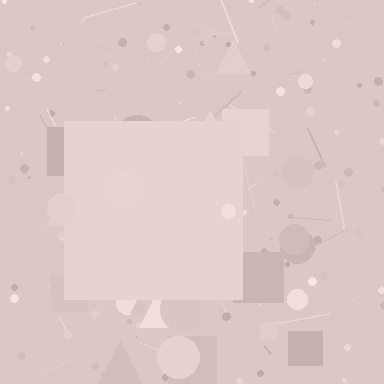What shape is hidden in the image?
A square is hidden in the image.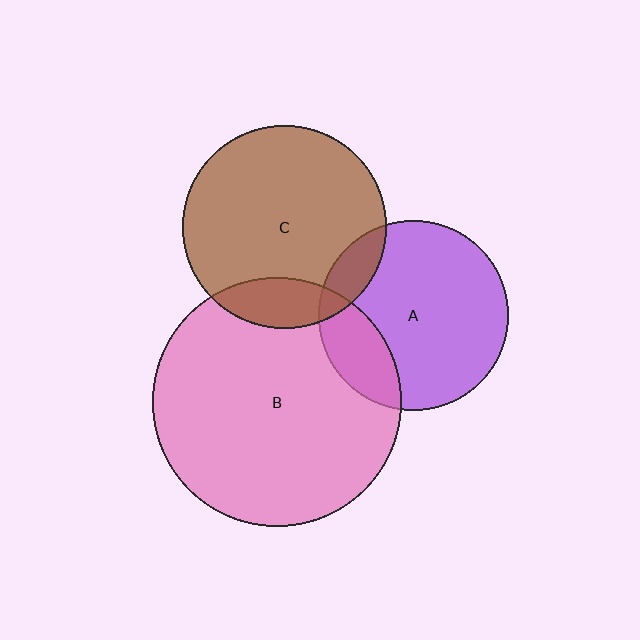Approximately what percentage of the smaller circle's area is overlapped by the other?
Approximately 10%.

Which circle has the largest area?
Circle B (pink).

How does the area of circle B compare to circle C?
Approximately 1.5 times.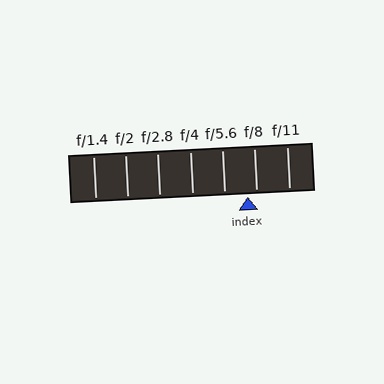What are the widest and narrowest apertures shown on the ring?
The widest aperture shown is f/1.4 and the narrowest is f/11.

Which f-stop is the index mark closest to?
The index mark is closest to f/8.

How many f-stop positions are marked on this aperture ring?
There are 7 f-stop positions marked.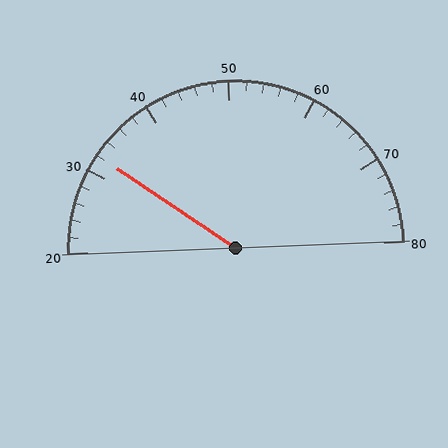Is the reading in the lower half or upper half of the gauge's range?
The reading is in the lower half of the range (20 to 80).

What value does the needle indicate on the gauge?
The needle indicates approximately 32.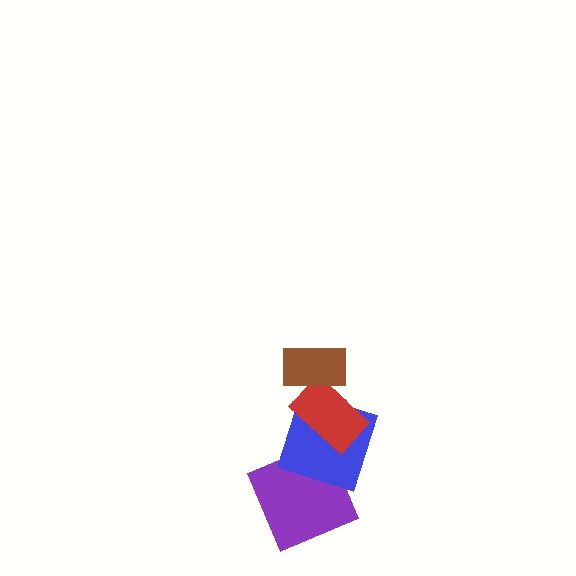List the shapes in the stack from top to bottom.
From top to bottom: the brown rectangle, the red rectangle, the blue square, the purple square.